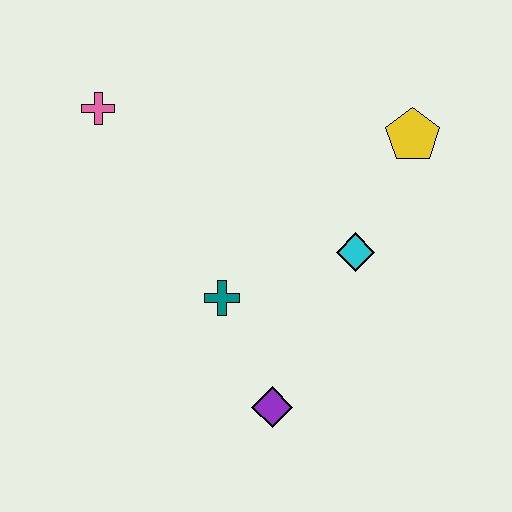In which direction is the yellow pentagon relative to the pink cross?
The yellow pentagon is to the right of the pink cross.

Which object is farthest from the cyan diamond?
The pink cross is farthest from the cyan diamond.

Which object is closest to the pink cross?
The teal cross is closest to the pink cross.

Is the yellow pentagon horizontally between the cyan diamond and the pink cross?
No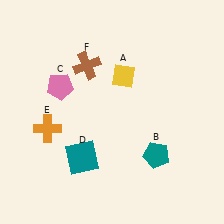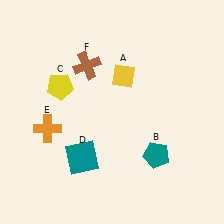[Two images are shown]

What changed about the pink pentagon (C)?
In Image 1, C is pink. In Image 2, it changed to yellow.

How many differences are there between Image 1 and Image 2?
There is 1 difference between the two images.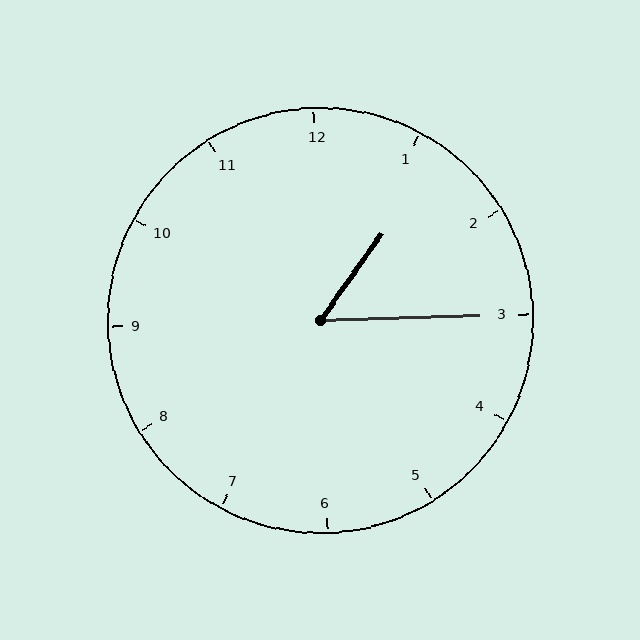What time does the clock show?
1:15.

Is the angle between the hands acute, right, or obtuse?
It is acute.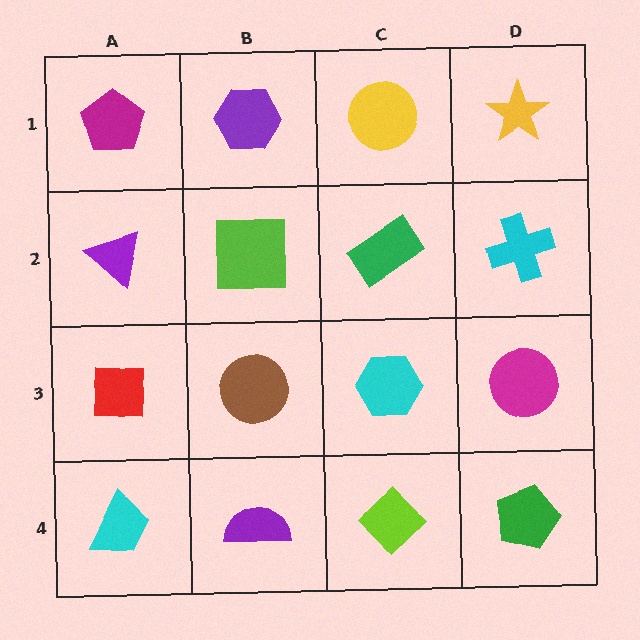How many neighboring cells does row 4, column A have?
2.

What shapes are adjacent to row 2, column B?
A purple hexagon (row 1, column B), a brown circle (row 3, column B), a purple triangle (row 2, column A), a green rectangle (row 2, column C).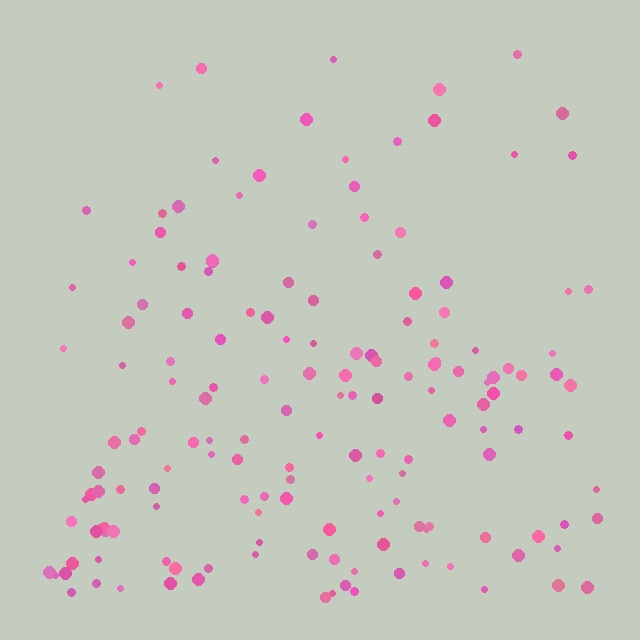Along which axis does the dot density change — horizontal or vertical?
Vertical.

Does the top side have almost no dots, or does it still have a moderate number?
Still a moderate number, just noticeably fewer than the bottom.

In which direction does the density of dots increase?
From top to bottom, with the bottom side densest.